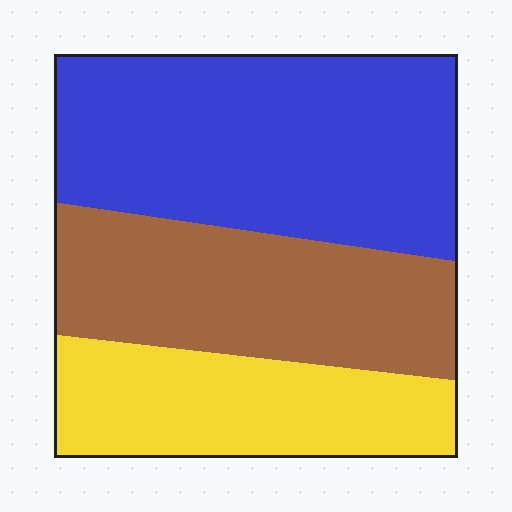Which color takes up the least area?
Yellow, at roughly 25%.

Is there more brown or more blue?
Blue.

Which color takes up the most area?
Blue, at roughly 45%.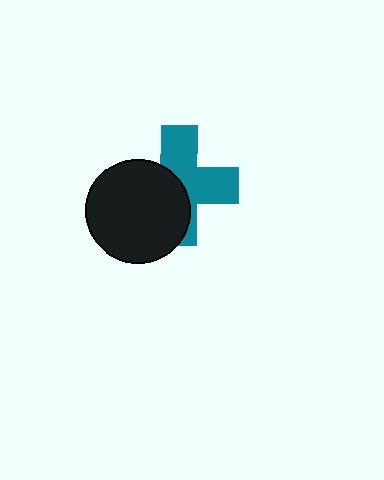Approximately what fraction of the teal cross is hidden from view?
Roughly 47% of the teal cross is hidden behind the black circle.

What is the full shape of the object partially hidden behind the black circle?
The partially hidden object is a teal cross.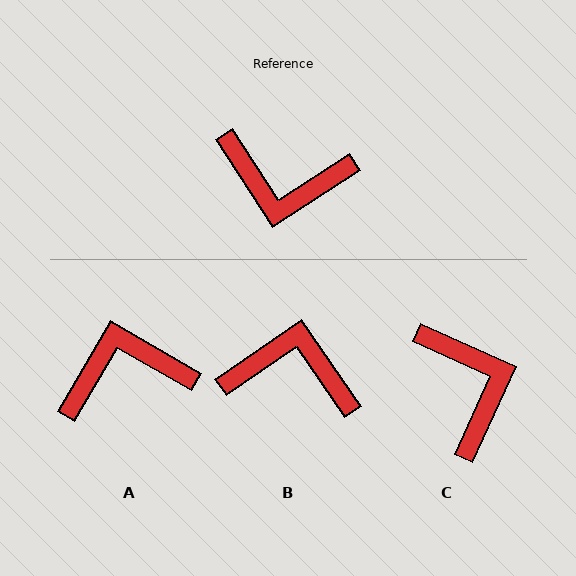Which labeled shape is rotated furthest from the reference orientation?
B, about 179 degrees away.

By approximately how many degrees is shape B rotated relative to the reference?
Approximately 179 degrees clockwise.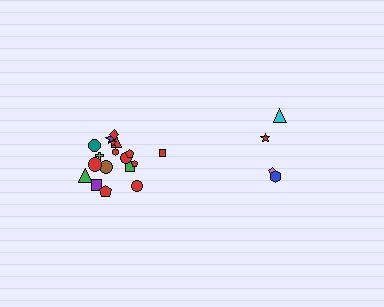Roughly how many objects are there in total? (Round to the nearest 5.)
Roughly 20 objects in total.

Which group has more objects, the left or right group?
The left group.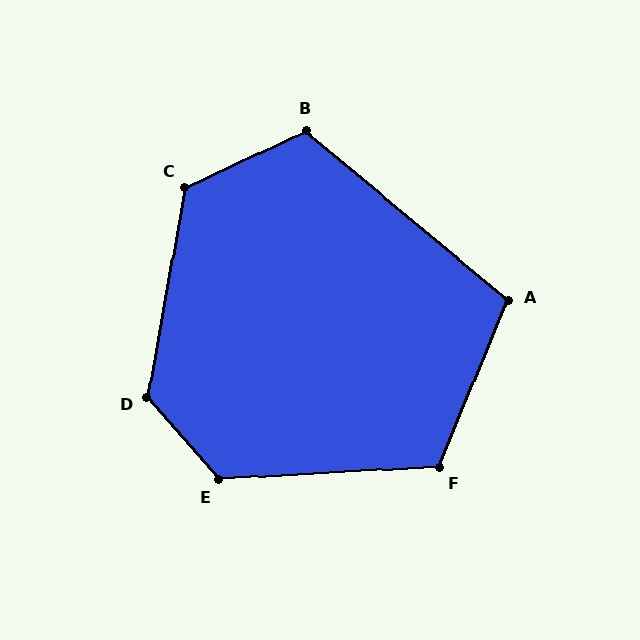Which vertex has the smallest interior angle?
A, at approximately 107 degrees.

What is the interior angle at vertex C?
Approximately 125 degrees (obtuse).